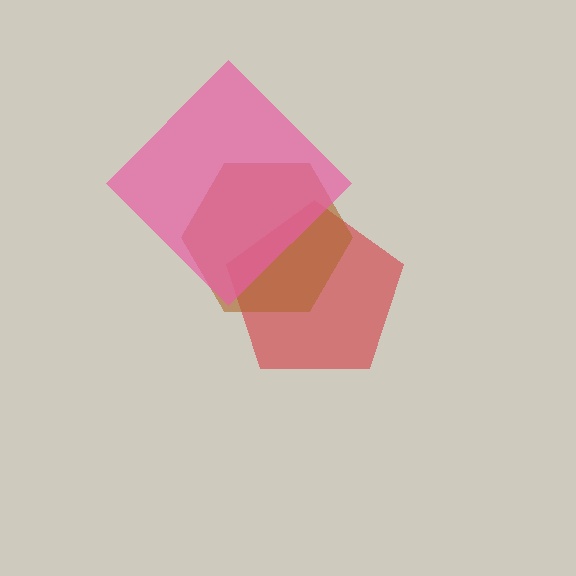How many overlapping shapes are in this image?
There are 3 overlapping shapes in the image.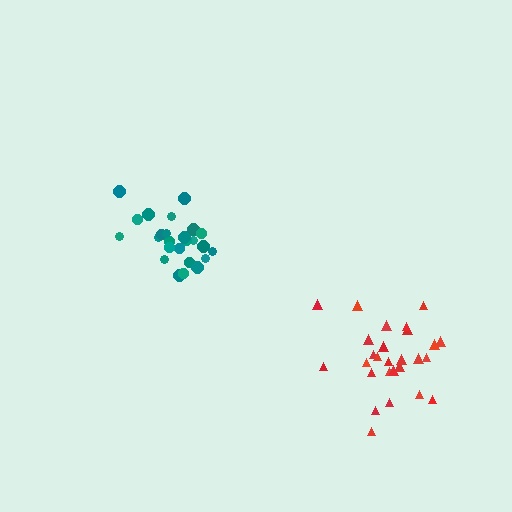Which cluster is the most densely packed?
Teal.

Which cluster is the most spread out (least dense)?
Red.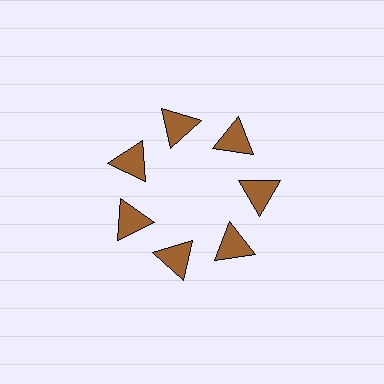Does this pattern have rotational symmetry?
Yes, this pattern has 7-fold rotational symmetry. It looks the same after rotating 51 degrees around the center.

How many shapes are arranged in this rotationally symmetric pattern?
There are 7 shapes, arranged in 7 groups of 1.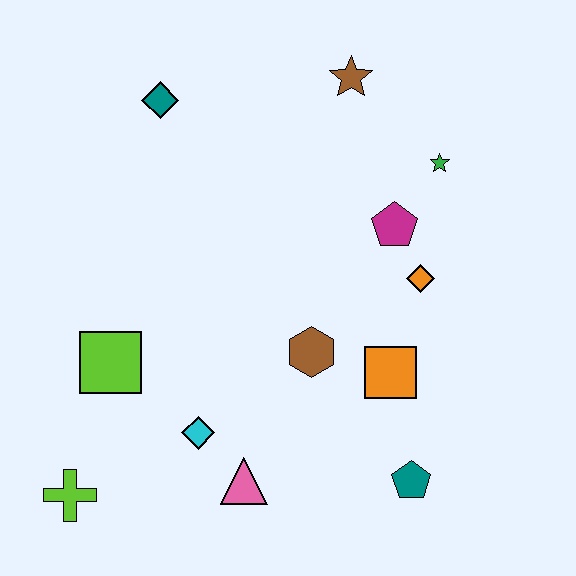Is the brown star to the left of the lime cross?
No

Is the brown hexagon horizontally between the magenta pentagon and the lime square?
Yes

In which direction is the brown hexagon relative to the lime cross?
The brown hexagon is to the right of the lime cross.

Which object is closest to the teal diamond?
The brown star is closest to the teal diamond.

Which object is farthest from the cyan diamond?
The brown star is farthest from the cyan diamond.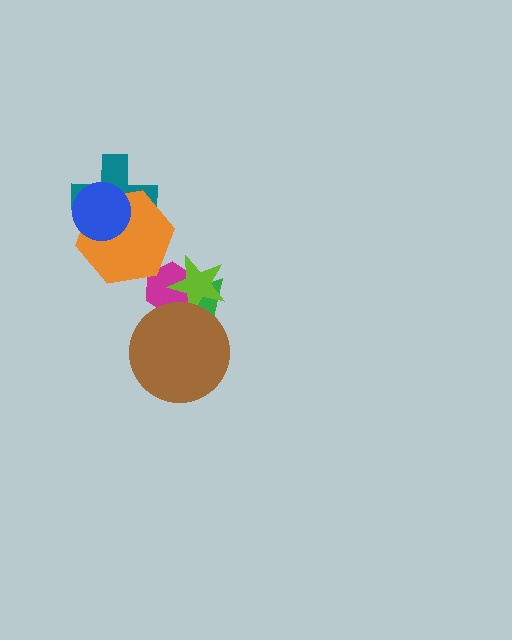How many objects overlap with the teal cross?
2 objects overlap with the teal cross.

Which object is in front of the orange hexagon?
The blue circle is in front of the orange hexagon.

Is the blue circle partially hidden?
No, no other shape covers it.